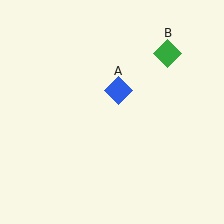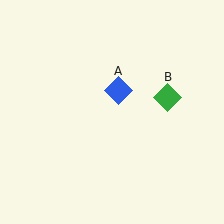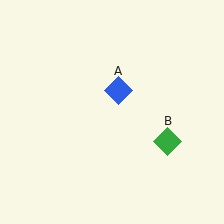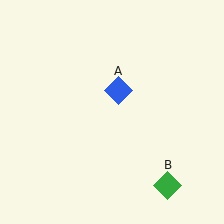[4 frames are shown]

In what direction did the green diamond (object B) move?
The green diamond (object B) moved down.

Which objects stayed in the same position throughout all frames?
Blue diamond (object A) remained stationary.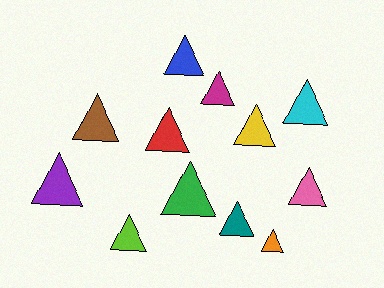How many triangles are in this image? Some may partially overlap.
There are 12 triangles.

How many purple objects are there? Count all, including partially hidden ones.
There is 1 purple object.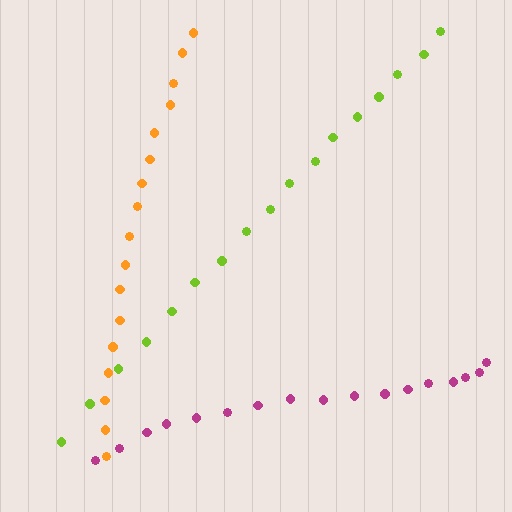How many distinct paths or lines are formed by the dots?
There are 3 distinct paths.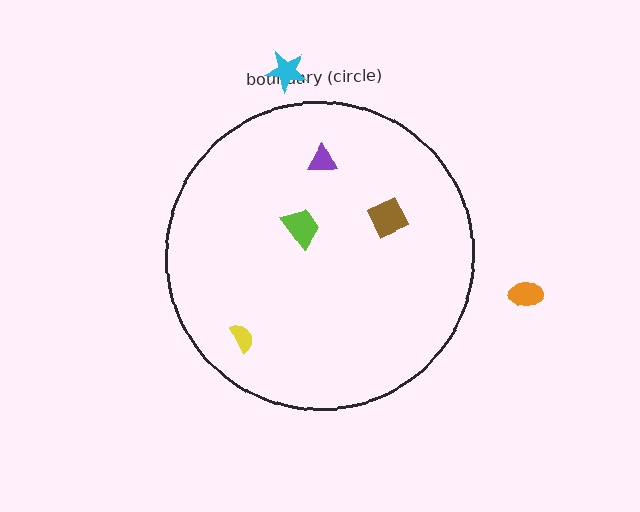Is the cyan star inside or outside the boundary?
Outside.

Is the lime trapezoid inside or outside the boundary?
Inside.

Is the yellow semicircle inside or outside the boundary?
Inside.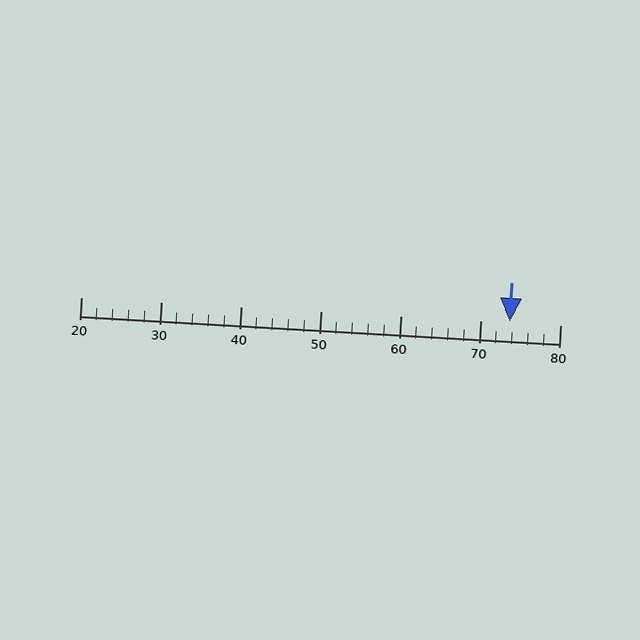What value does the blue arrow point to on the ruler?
The blue arrow points to approximately 74.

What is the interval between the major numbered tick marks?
The major tick marks are spaced 10 units apart.